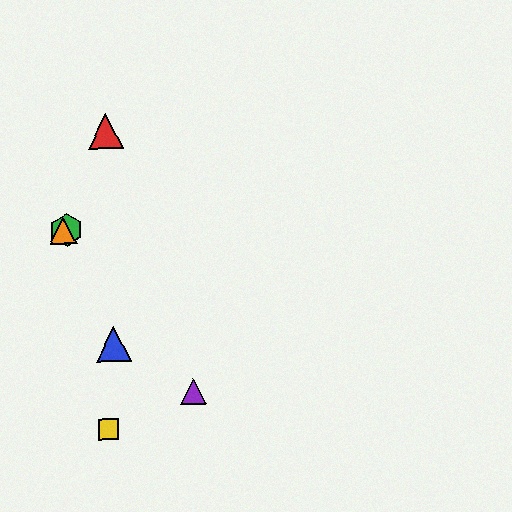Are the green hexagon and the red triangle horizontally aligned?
No, the green hexagon is at y≈230 and the red triangle is at y≈132.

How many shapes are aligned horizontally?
2 shapes (the green hexagon, the orange triangle) are aligned horizontally.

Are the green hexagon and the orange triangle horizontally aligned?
Yes, both are at y≈230.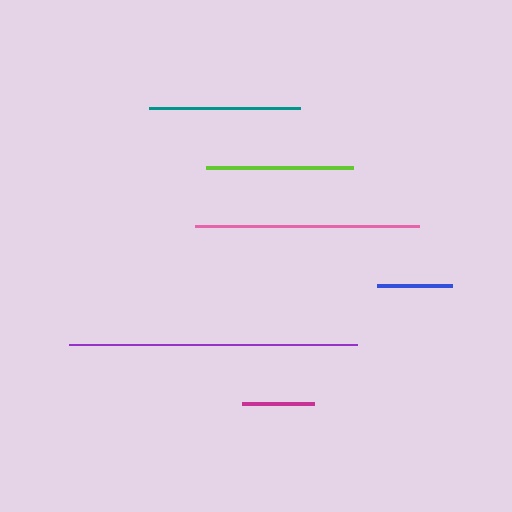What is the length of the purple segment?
The purple segment is approximately 288 pixels long.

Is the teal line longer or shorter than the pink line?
The pink line is longer than the teal line.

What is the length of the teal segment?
The teal segment is approximately 151 pixels long.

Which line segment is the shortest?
The magenta line is the shortest at approximately 71 pixels.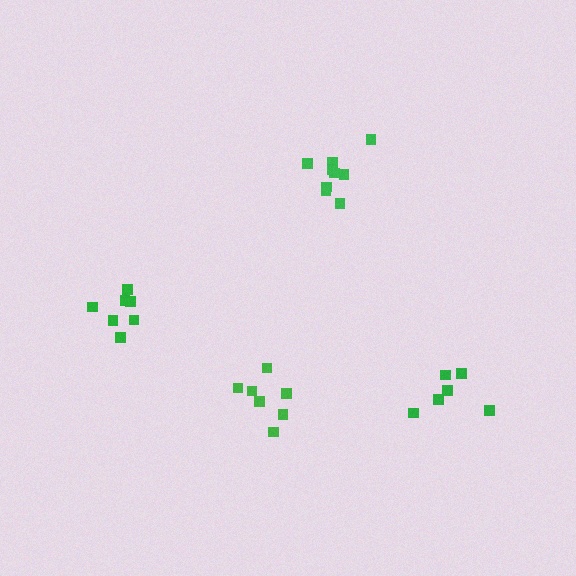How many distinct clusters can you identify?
There are 4 distinct clusters.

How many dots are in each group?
Group 1: 7 dots, Group 2: 9 dots, Group 3: 6 dots, Group 4: 7 dots (29 total).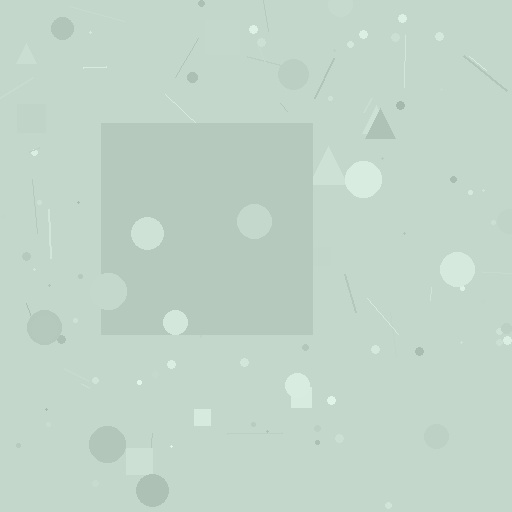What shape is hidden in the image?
A square is hidden in the image.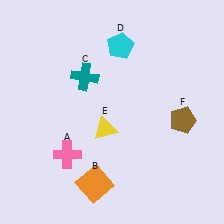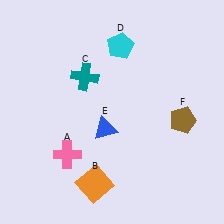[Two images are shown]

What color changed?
The triangle (E) changed from yellow in Image 1 to blue in Image 2.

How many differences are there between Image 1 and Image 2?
There is 1 difference between the two images.